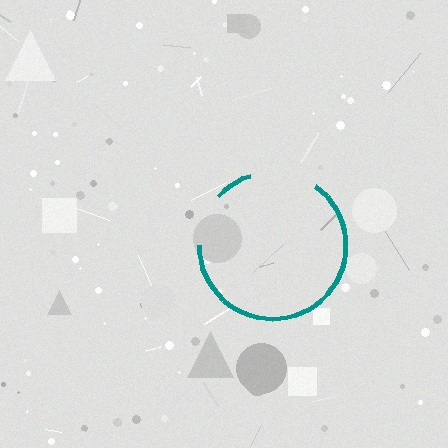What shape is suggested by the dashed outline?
The dashed outline suggests a circle.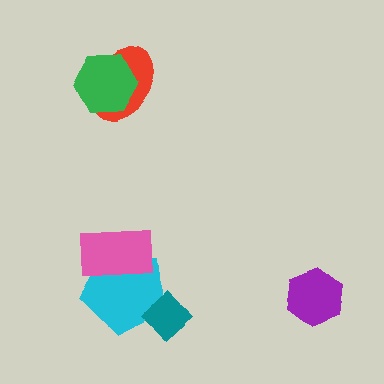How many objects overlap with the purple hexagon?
0 objects overlap with the purple hexagon.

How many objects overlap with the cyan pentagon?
2 objects overlap with the cyan pentagon.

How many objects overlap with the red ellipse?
1 object overlaps with the red ellipse.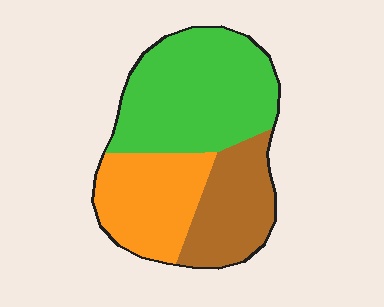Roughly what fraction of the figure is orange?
Orange covers about 30% of the figure.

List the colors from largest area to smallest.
From largest to smallest: green, orange, brown.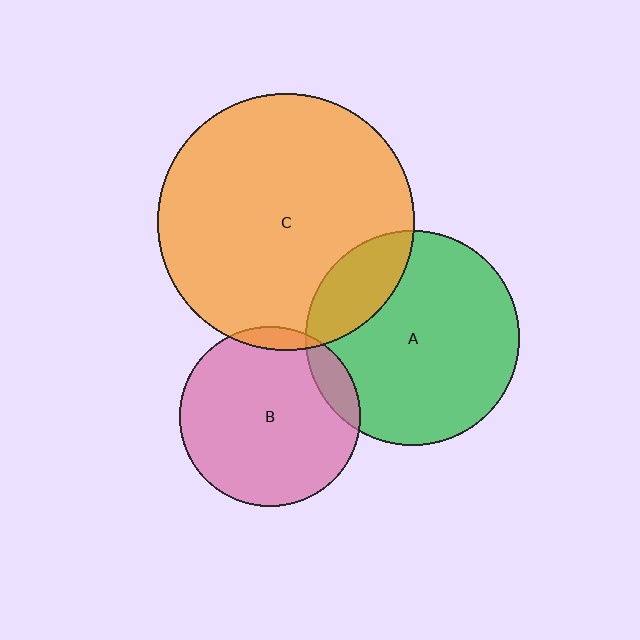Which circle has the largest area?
Circle C (orange).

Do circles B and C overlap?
Yes.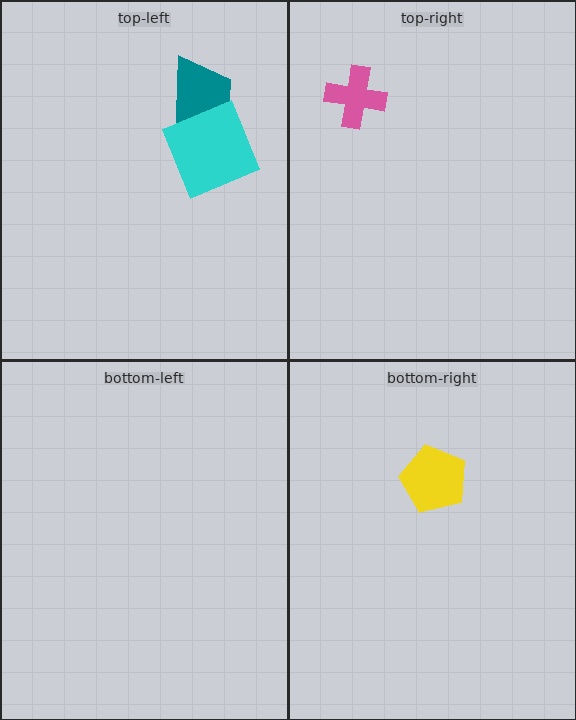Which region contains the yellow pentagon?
The bottom-right region.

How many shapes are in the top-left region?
2.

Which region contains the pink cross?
The top-right region.